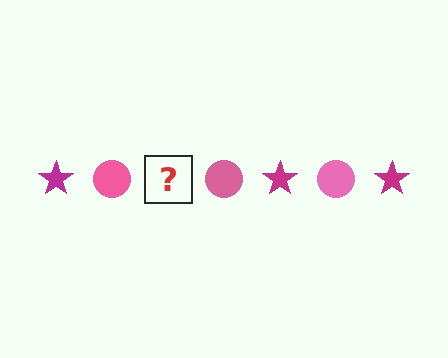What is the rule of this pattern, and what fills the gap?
The rule is that the pattern alternates between magenta star and pink circle. The gap should be filled with a magenta star.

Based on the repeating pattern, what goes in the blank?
The blank should be a magenta star.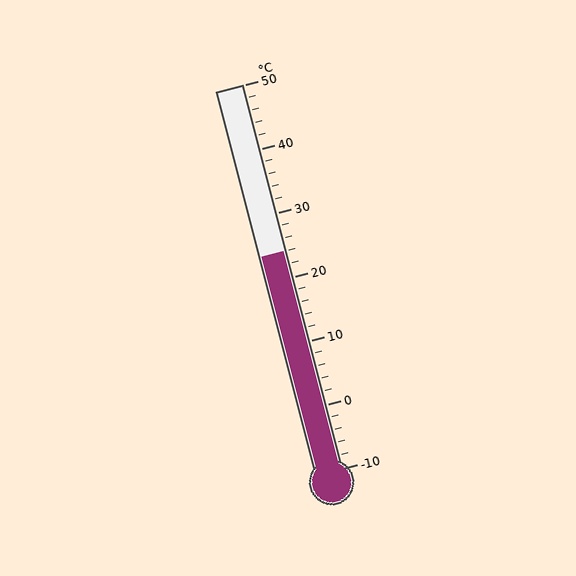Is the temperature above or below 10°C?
The temperature is above 10°C.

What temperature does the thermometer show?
The thermometer shows approximately 24°C.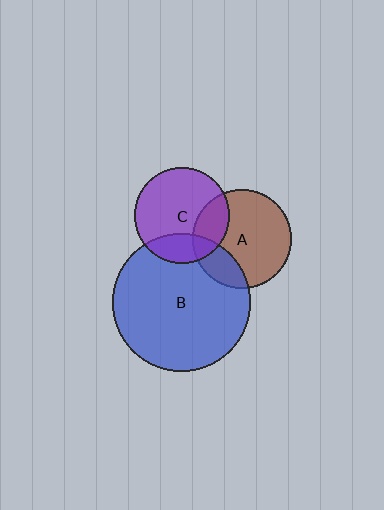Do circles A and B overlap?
Yes.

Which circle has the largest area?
Circle B (blue).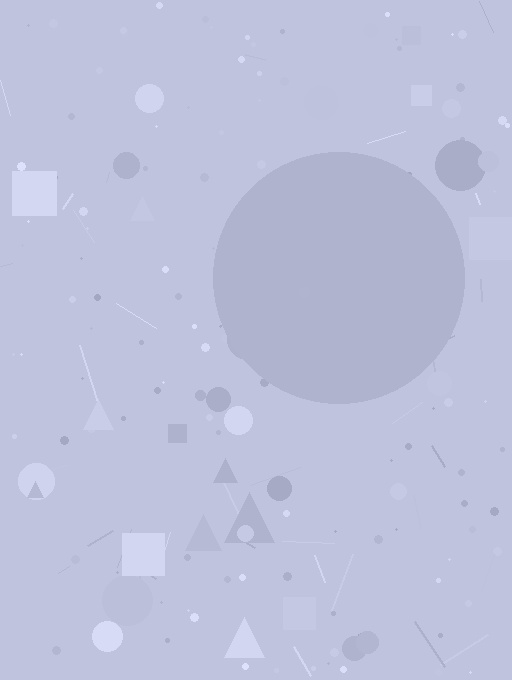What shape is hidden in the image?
A circle is hidden in the image.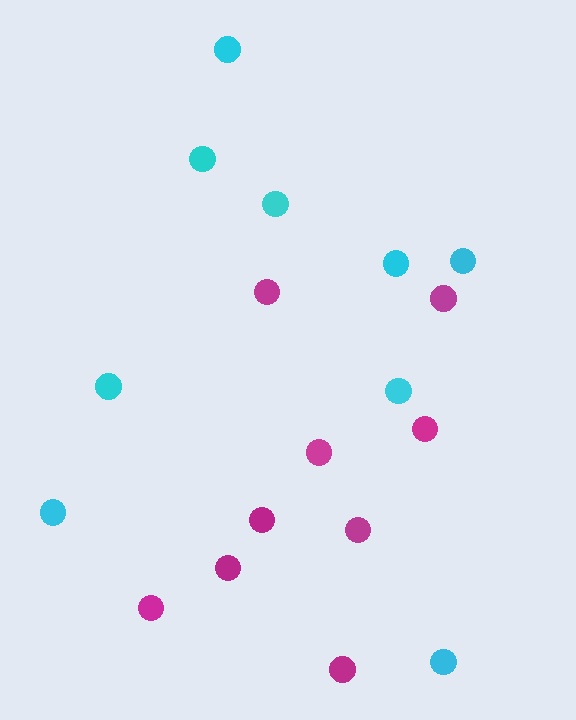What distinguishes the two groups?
There are 2 groups: one group of cyan circles (9) and one group of magenta circles (9).